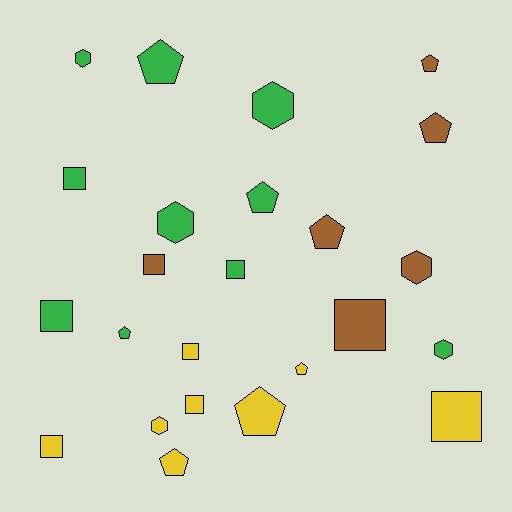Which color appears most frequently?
Green, with 10 objects.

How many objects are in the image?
There are 24 objects.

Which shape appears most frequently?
Square, with 9 objects.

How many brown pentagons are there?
There are 3 brown pentagons.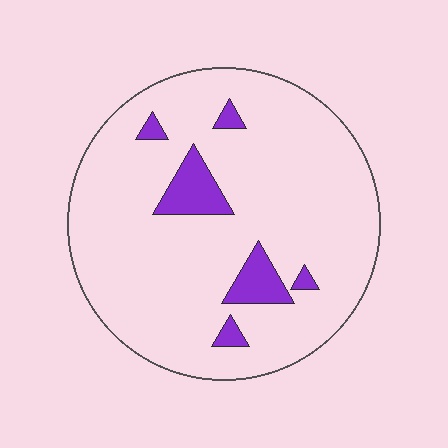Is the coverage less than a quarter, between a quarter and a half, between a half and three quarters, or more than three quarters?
Less than a quarter.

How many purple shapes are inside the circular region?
6.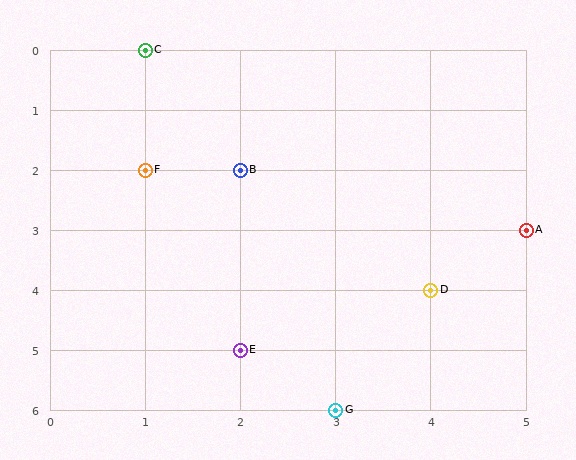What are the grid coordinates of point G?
Point G is at grid coordinates (3, 6).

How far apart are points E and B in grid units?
Points E and B are 3 rows apart.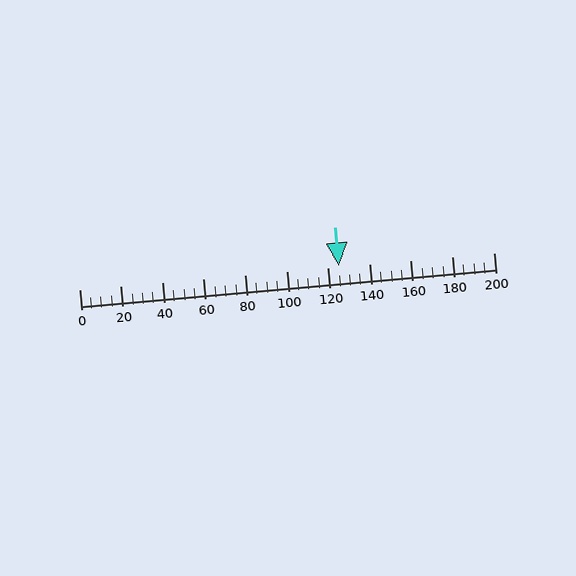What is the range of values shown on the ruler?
The ruler shows values from 0 to 200.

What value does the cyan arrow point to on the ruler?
The cyan arrow points to approximately 125.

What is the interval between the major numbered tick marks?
The major tick marks are spaced 20 units apart.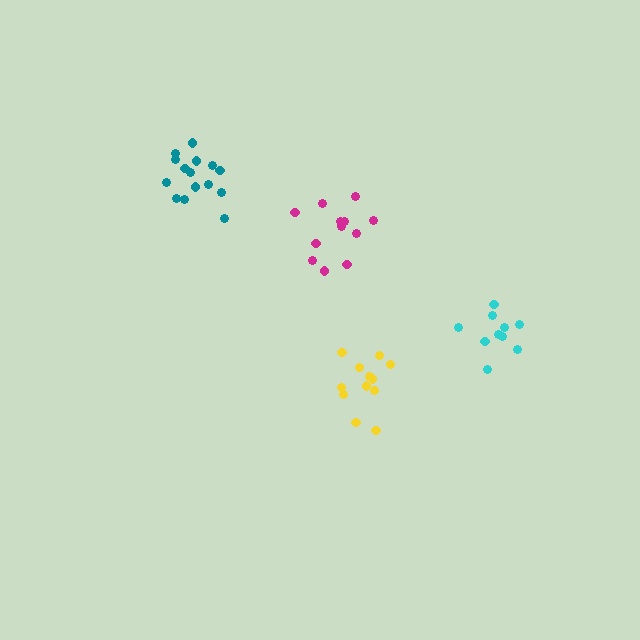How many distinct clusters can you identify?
There are 4 distinct clusters.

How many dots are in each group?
Group 1: 12 dots, Group 2: 12 dots, Group 3: 10 dots, Group 4: 15 dots (49 total).